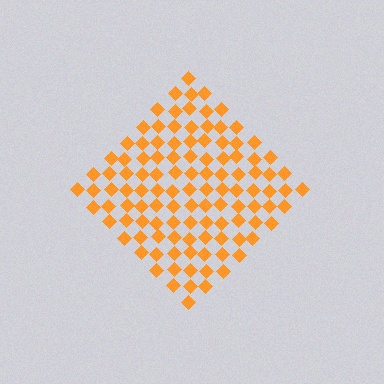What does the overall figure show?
The overall figure shows a diamond.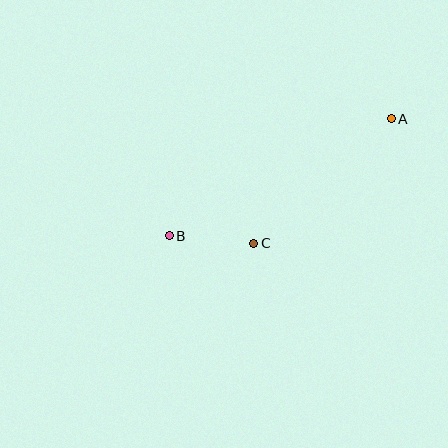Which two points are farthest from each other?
Points A and B are farthest from each other.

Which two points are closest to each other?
Points B and C are closest to each other.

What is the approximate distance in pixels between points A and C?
The distance between A and C is approximately 185 pixels.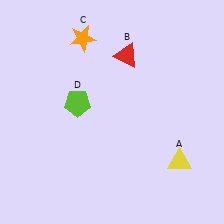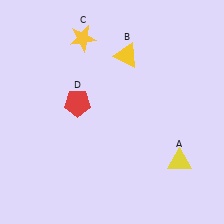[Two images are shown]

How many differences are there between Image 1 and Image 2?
There are 3 differences between the two images.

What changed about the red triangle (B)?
In Image 1, B is red. In Image 2, it changed to yellow.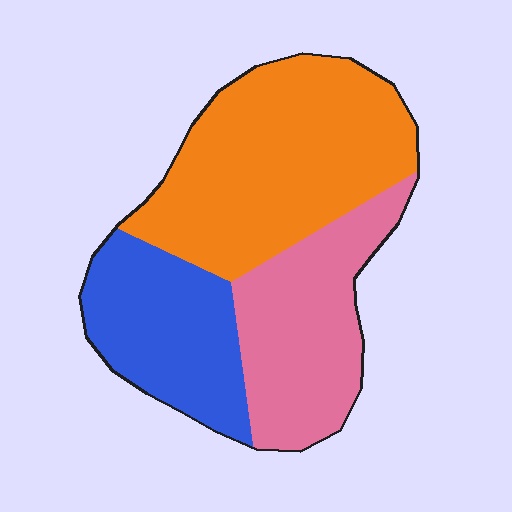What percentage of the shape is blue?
Blue takes up about one quarter (1/4) of the shape.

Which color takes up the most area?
Orange, at roughly 45%.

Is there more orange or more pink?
Orange.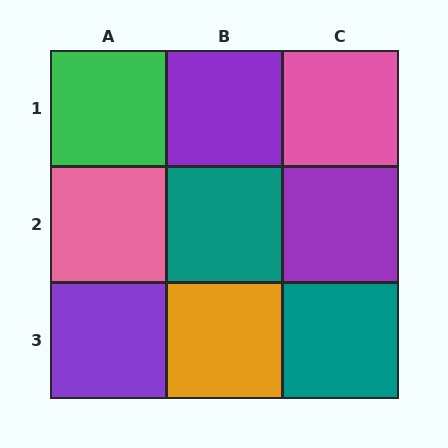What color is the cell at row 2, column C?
Purple.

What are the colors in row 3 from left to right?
Purple, orange, teal.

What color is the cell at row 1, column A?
Green.